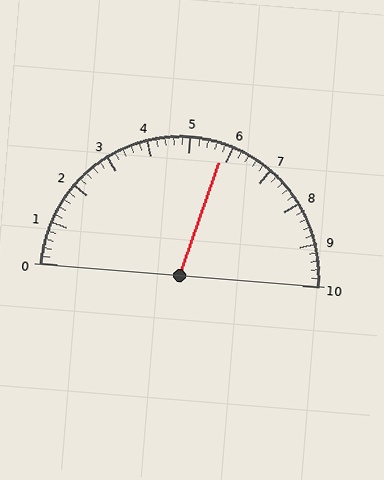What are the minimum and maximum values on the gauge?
The gauge ranges from 0 to 10.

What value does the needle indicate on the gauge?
The needle indicates approximately 5.8.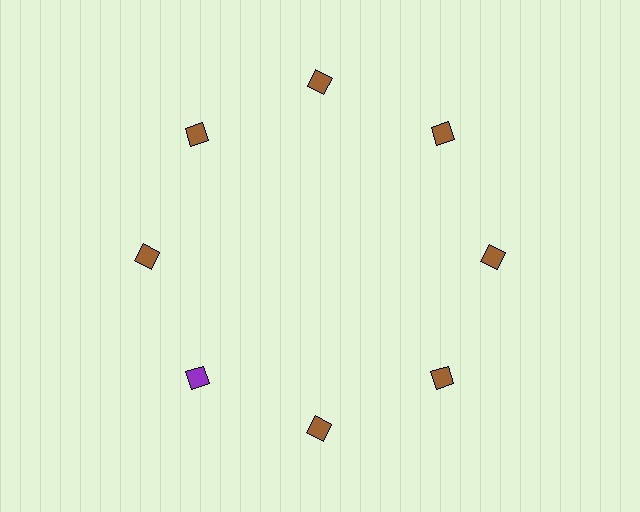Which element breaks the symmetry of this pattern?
The purple diamond at roughly the 8 o'clock position breaks the symmetry. All other shapes are brown diamonds.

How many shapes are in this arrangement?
There are 8 shapes arranged in a ring pattern.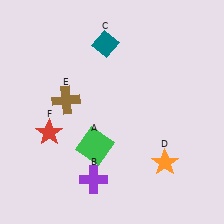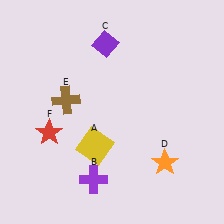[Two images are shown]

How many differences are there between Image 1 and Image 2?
There are 2 differences between the two images.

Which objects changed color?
A changed from green to yellow. C changed from teal to purple.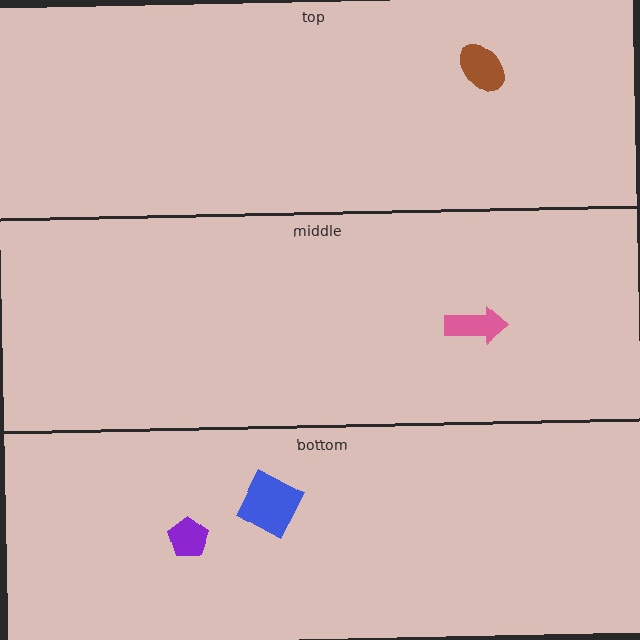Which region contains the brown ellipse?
The top region.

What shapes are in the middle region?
The pink arrow.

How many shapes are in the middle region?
1.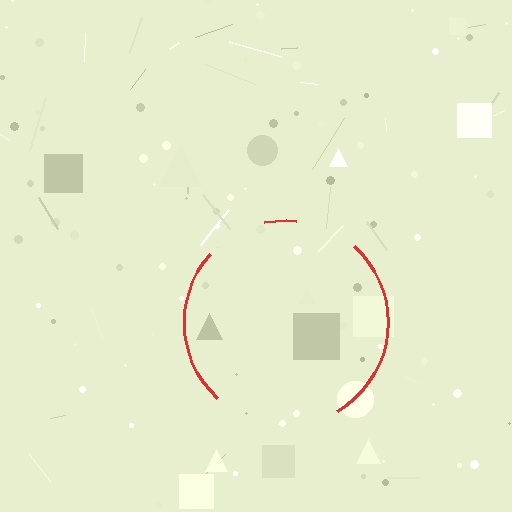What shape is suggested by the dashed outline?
The dashed outline suggests a circle.